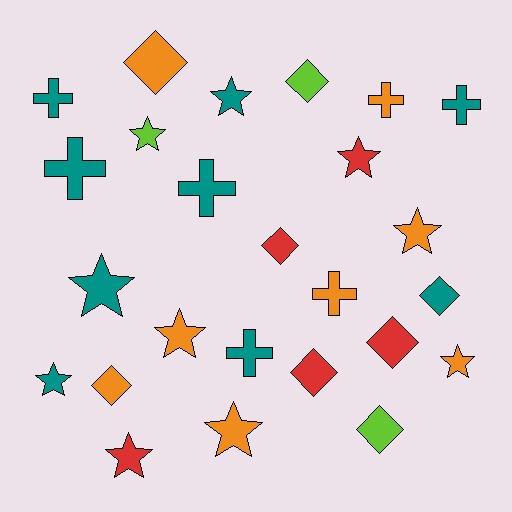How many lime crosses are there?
There are no lime crosses.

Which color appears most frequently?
Teal, with 9 objects.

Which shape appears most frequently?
Star, with 10 objects.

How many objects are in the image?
There are 25 objects.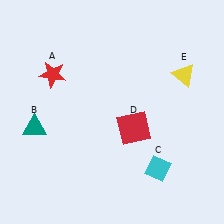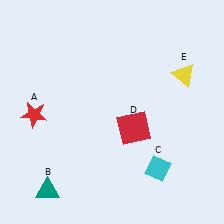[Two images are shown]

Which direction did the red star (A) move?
The red star (A) moved down.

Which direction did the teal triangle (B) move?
The teal triangle (B) moved down.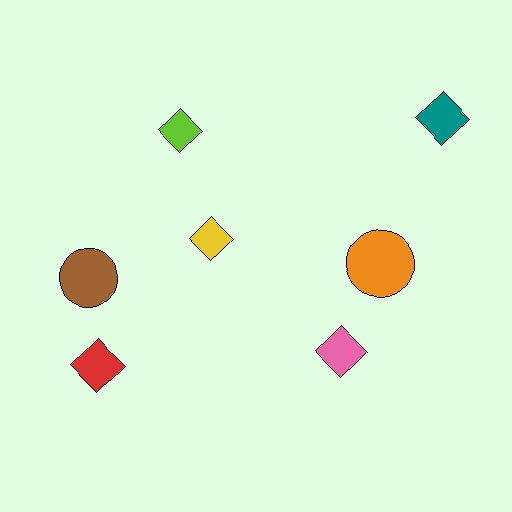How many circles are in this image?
There are 2 circles.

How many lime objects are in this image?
There is 1 lime object.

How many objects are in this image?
There are 7 objects.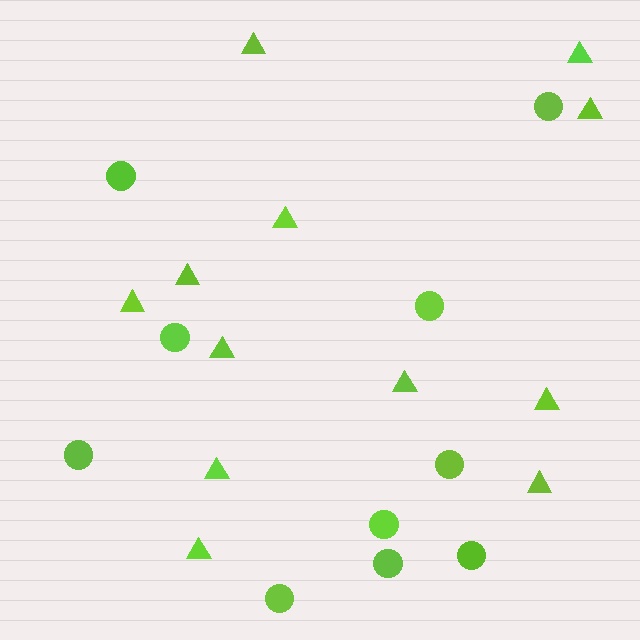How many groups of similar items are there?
There are 2 groups: one group of triangles (12) and one group of circles (10).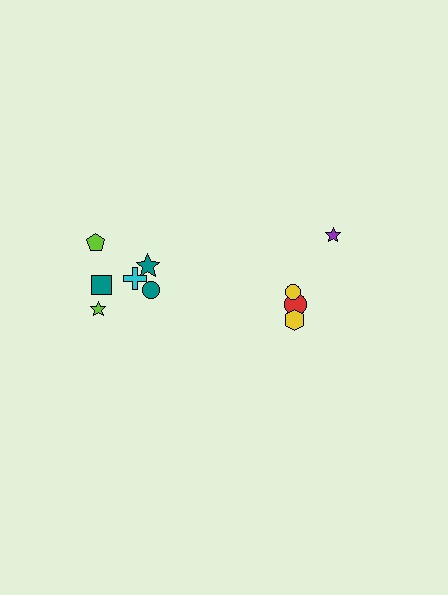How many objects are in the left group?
There are 6 objects.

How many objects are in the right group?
There are 4 objects.